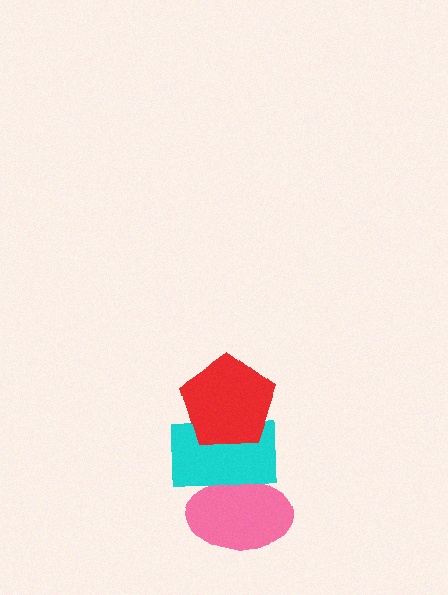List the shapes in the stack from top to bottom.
From top to bottom: the red pentagon, the cyan rectangle, the pink ellipse.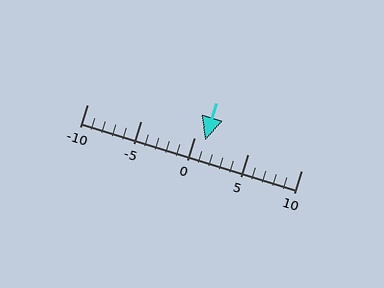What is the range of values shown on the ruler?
The ruler shows values from -10 to 10.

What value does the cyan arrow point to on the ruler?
The cyan arrow points to approximately 1.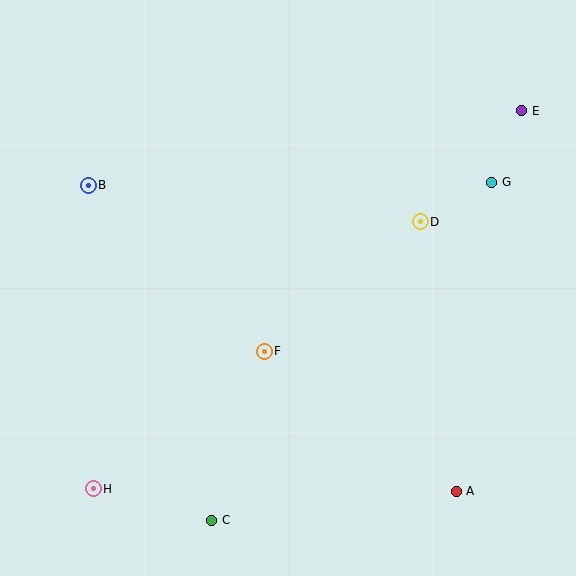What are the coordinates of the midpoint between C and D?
The midpoint between C and D is at (316, 371).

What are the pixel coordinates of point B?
Point B is at (88, 185).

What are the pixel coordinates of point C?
Point C is at (212, 520).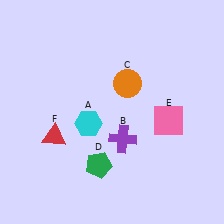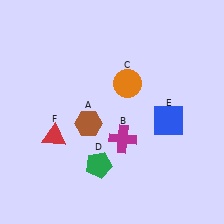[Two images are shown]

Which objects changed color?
A changed from cyan to brown. B changed from purple to magenta. E changed from pink to blue.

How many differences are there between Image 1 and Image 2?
There are 3 differences between the two images.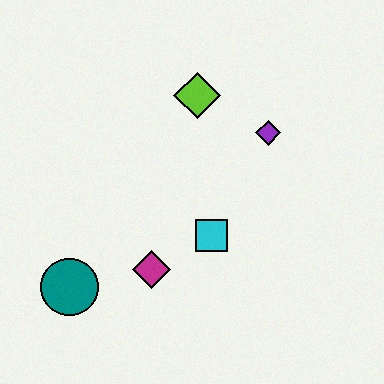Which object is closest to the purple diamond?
The lime diamond is closest to the purple diamond.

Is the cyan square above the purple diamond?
No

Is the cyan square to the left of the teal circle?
No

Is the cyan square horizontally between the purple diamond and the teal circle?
Yes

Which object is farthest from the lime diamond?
The teal circle is farthest from the lime diamond.